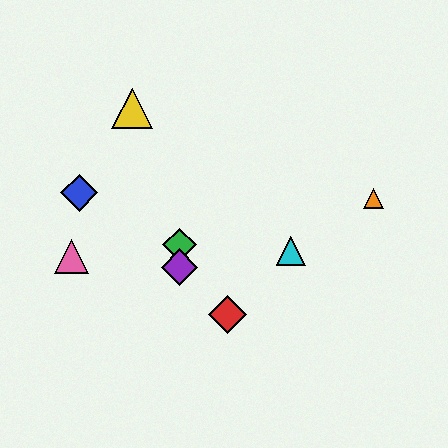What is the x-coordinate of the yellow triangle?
The yellow triangle is at x≈132.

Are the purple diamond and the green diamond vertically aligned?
Yes, both are at x≈180.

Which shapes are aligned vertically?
The green diamond, the purple diamond are aligned vertically.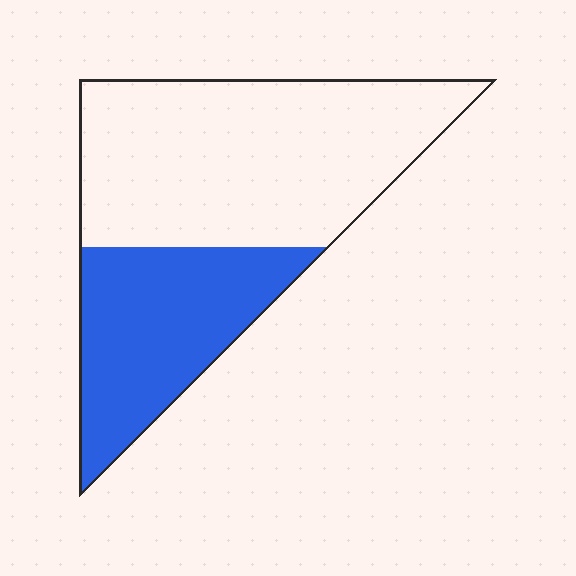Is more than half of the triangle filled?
No.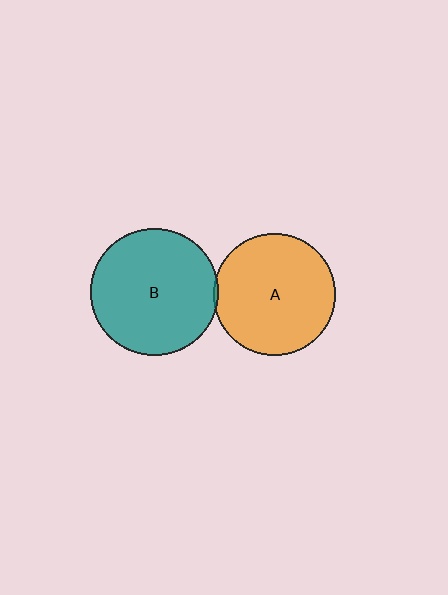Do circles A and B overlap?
Yes.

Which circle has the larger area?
Circle B (teal).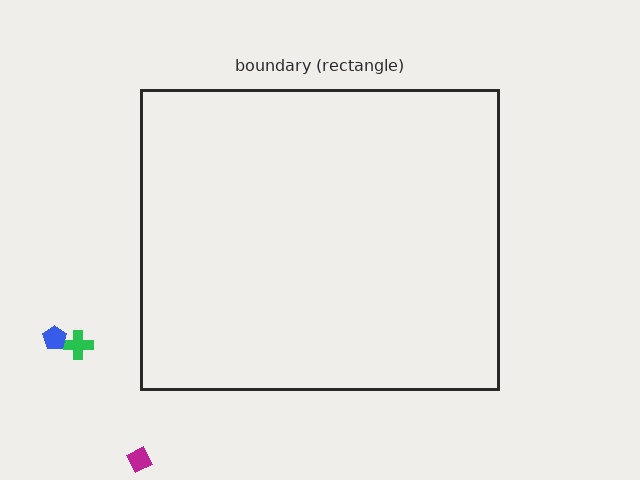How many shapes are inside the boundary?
0 inside, 3 outside.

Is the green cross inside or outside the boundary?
Outside.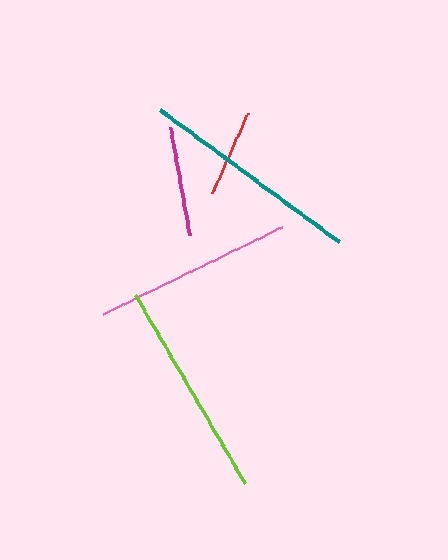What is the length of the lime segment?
The lime segment is approximately 218 pixels long.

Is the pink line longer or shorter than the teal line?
The teal line is longer than the pink line.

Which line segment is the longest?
The teal line is the longest at approximately 223 pixels.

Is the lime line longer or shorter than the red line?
The lime line is longer than the red line.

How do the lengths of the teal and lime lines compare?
The teal and lime lines are approximately the same length.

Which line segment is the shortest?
The red line is the shortest at approximately 89 pixels.